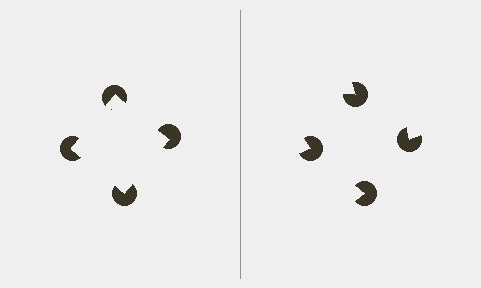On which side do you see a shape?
An illusory square appears on the left side. On the right side the wedge cuts are rotated, so no coherent shape forms.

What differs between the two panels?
The pac-man discs are positioned identically on both sides; only the wedge orientations differ. On the left they align to a square; on the right they are misaligned.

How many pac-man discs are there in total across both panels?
8 — 4 on each side.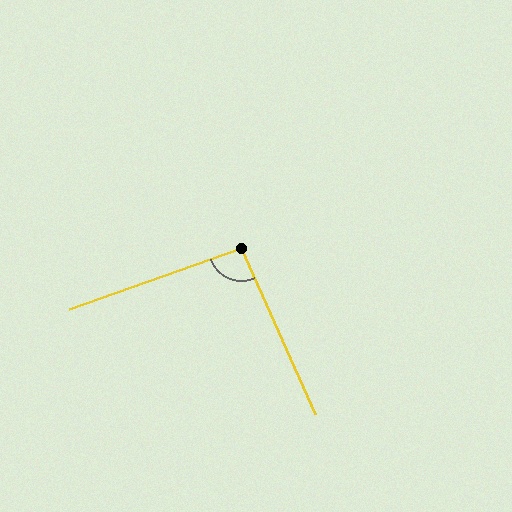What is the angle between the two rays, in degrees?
Approximately 94 degrees.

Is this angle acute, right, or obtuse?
It is approximately a right angle.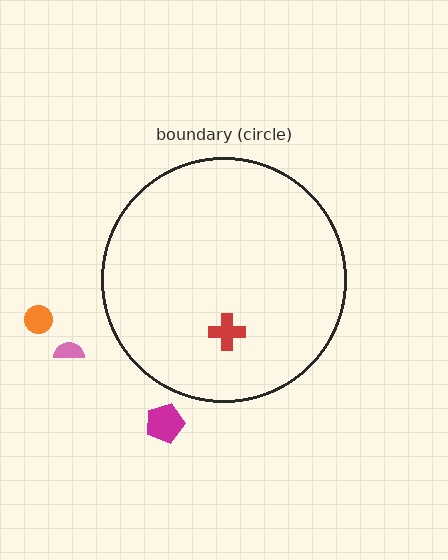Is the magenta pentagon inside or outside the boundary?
Outside.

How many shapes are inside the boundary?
1 inside, 3 outside.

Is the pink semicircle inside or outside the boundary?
Outside.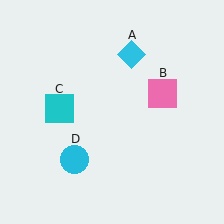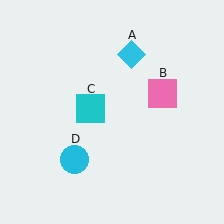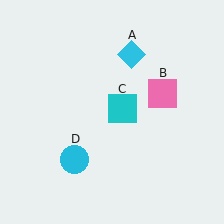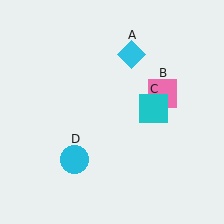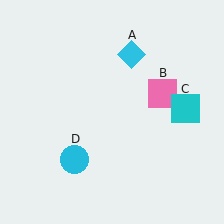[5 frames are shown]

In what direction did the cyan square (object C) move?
The cyan square (object C) moved right.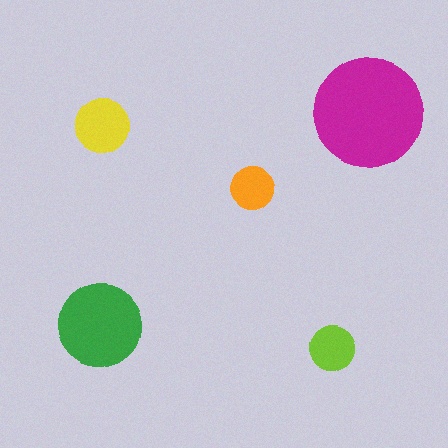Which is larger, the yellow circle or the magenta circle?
The magenta one.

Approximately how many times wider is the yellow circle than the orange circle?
About 1.5 times wider.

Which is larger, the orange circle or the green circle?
The green one.